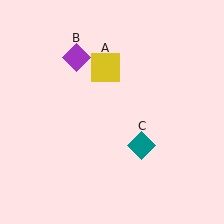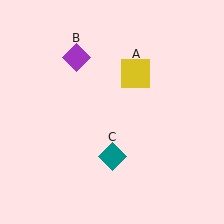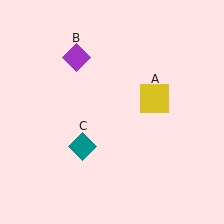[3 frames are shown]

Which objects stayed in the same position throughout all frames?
Purple diamond (object B) remained stationary.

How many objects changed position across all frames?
2 objects changed position: yellow square (object A), teal diamond (object C).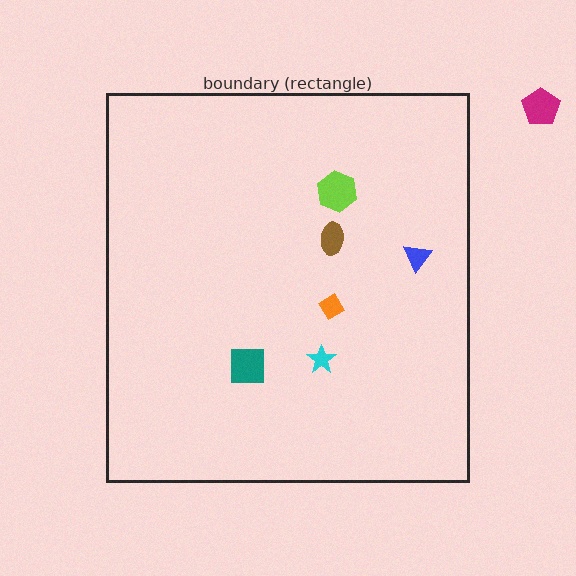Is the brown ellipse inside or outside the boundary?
Inside.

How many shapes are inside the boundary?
6 inside, 1 outside.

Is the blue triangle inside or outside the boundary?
Inside.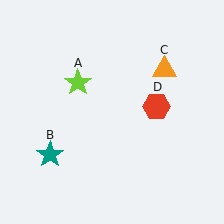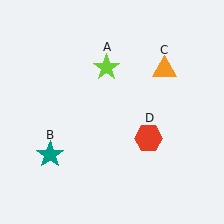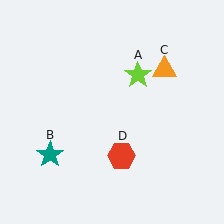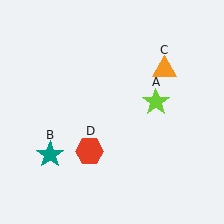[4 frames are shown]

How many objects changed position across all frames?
2 objects changed position: lime star (object A), red hexagon (object D).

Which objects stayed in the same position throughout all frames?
Teal star (object B) and orange triangle (object C) remained stationary.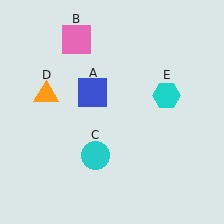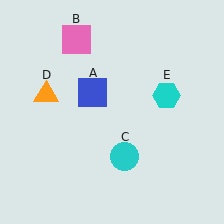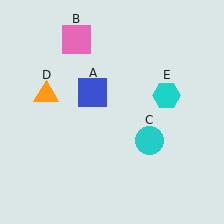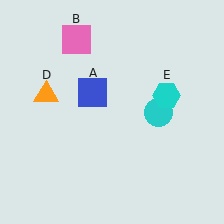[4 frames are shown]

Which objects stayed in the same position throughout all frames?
Blue square (object A) and pink square (object B) and orange triangle (object D) and cyan hexagon (object E) remained stationary.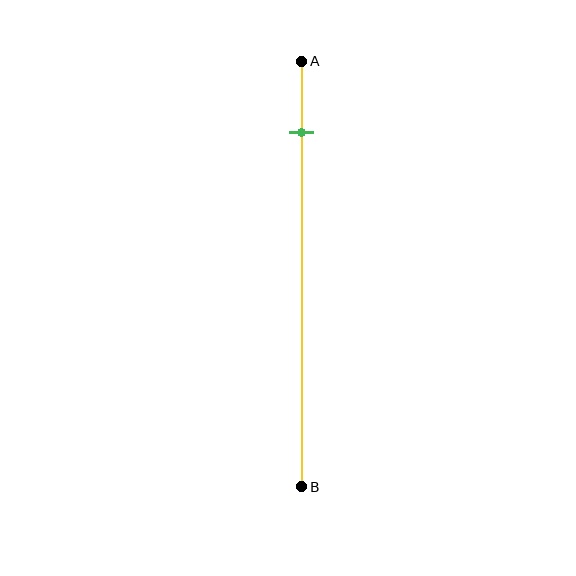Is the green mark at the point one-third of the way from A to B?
No, the mark is at about 15% from A, not at the 33% one-third point.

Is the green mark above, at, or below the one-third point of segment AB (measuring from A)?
The green mark is above the one-third point of segment AB.